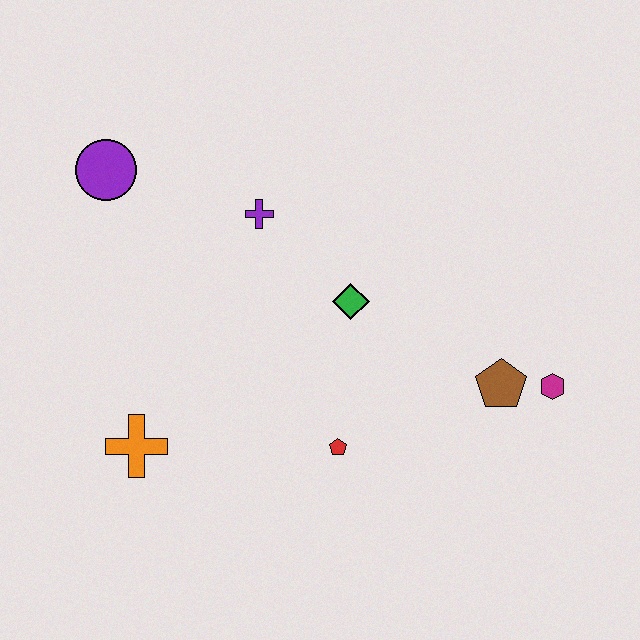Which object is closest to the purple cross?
The green diamond is closest to the purple cross.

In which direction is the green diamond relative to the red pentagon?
The green diamond is above the red pentagon.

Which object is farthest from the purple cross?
The magenta hexagon is farthest from the purple cross.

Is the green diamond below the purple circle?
Yes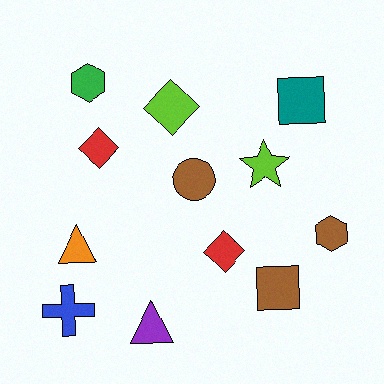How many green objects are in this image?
There is 1 green object.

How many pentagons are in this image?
There are no pentagons.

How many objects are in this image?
There are 12 objects.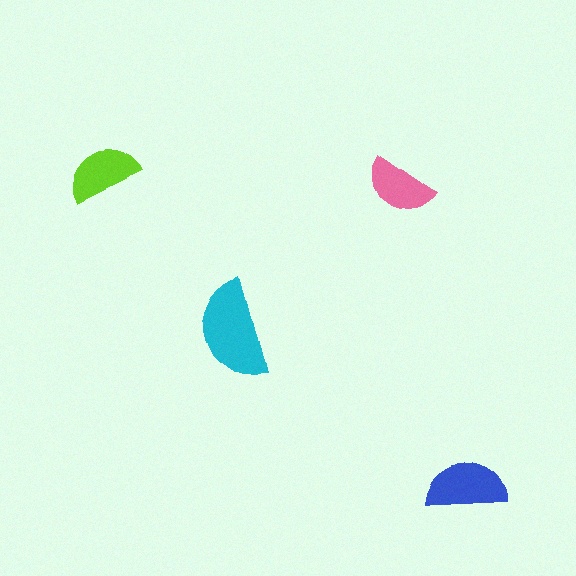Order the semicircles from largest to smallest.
the cyan one, the blue one, the lime one, the pink one.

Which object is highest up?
The lime semicircle is topmost.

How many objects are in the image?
There are 4 objects in the image.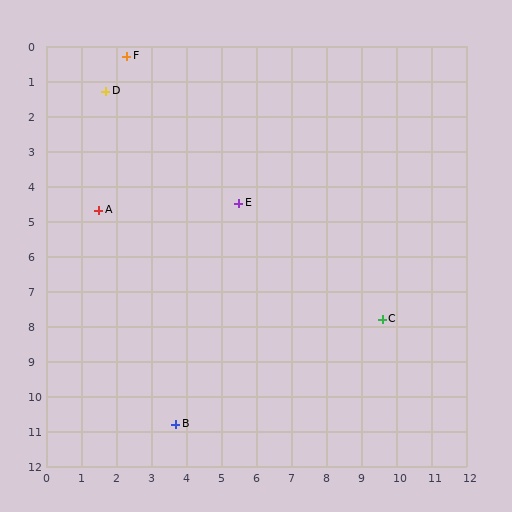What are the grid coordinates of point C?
Point C is at approximately (9.6, 7.8).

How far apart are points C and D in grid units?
Points C and D are about 10.2 grid units apart.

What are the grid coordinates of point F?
Point F is at approximately (2.3, 0.3).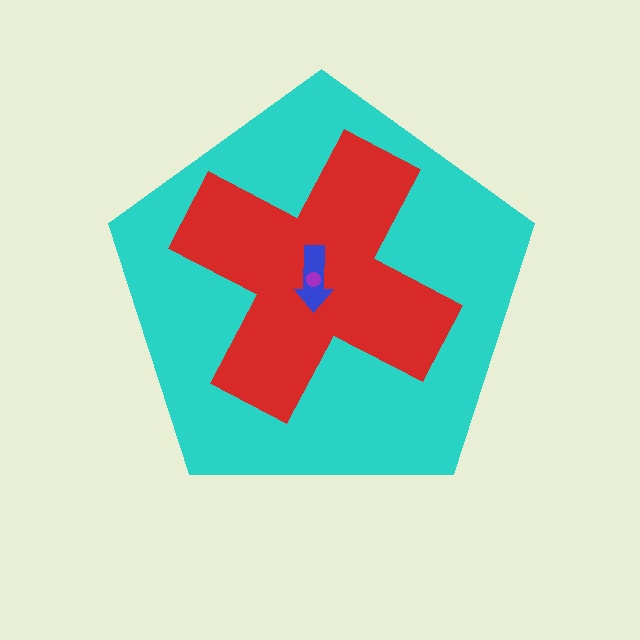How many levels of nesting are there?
4.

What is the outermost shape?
The cyan pentagon.